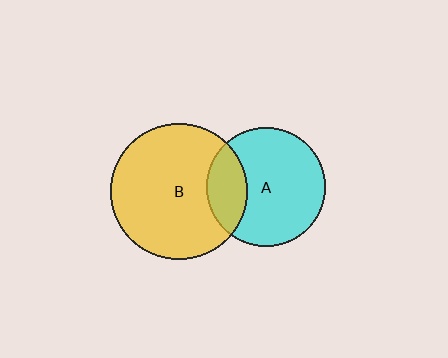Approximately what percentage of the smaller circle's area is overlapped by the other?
Approximately 25%.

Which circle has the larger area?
Circle B (yellow).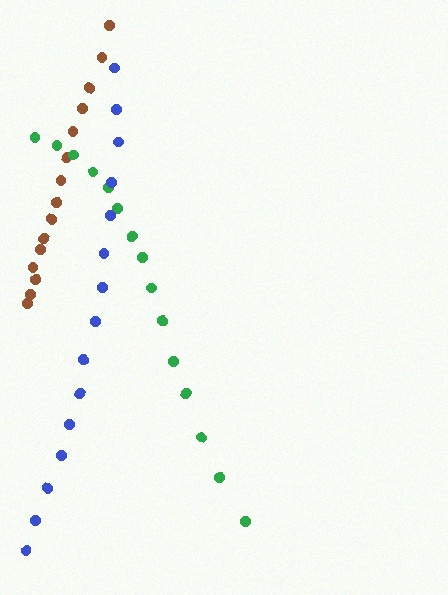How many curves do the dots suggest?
There are 3 distinct paths.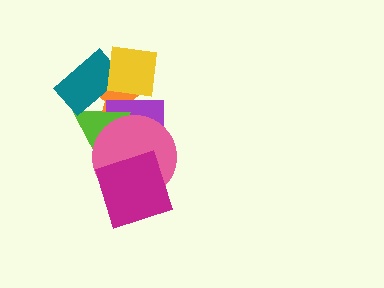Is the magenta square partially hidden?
No, no other shape covers it.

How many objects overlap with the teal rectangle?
3 objects overlap with the teal rectangle.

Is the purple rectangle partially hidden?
Yes, it is partially covered by another shape.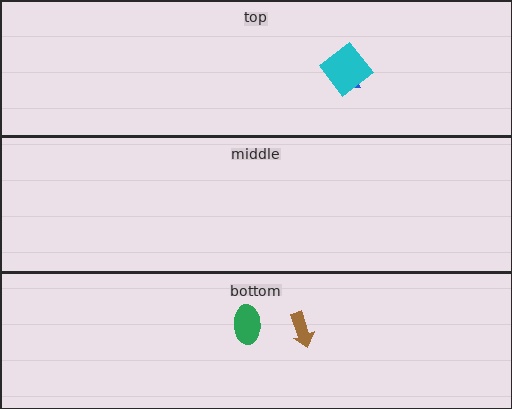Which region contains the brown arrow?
The bottom region.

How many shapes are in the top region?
2.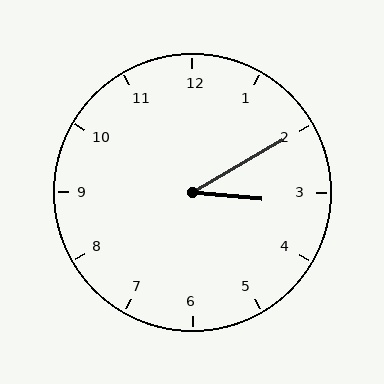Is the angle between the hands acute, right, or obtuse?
It is acute.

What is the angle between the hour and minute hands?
Approximately 35 degrees.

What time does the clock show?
3:10.